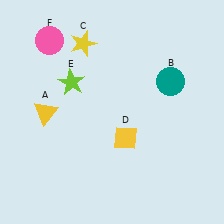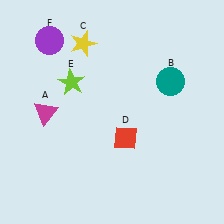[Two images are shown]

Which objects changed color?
A changed from yellow to magenta. D changed from yellow to red. F changed from pink to purple.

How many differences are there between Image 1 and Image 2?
There are 3 differences between the two images.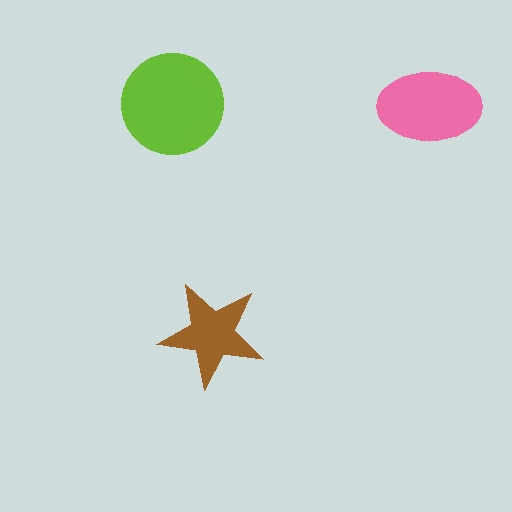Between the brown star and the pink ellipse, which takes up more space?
The pink ellipse.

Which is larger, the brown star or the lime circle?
The lime circle.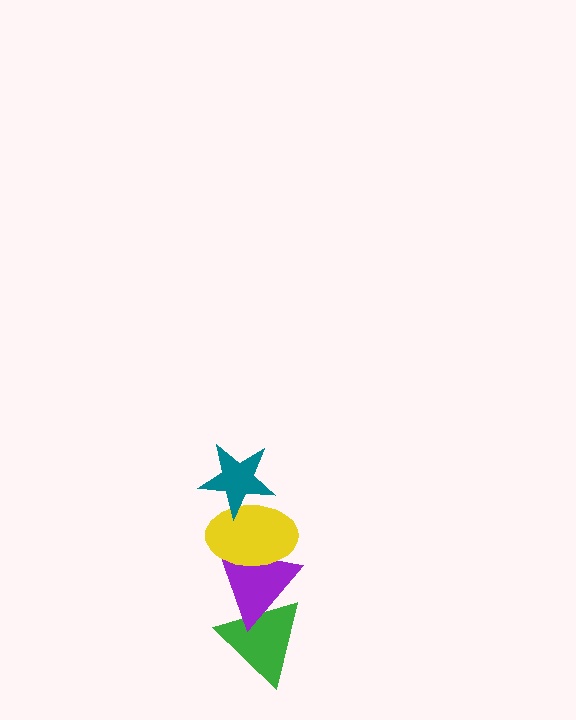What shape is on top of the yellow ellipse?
The teal star is on top of the yellow ellipse.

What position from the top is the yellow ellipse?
The yellow ellipse is 2nd from the top.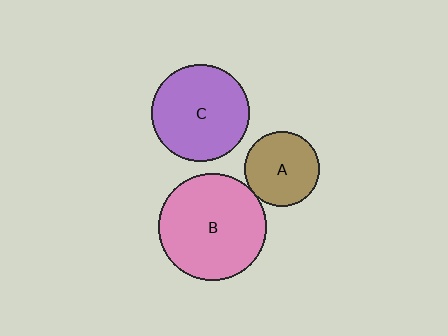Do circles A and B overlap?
Yes.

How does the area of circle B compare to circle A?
Approximately 2.1 times.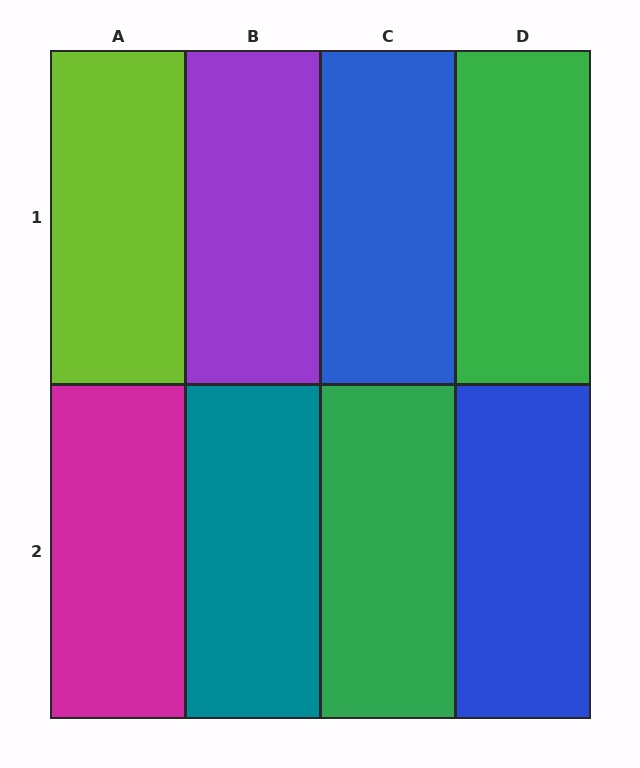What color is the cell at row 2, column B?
Teal.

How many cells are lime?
1 cell is lime.